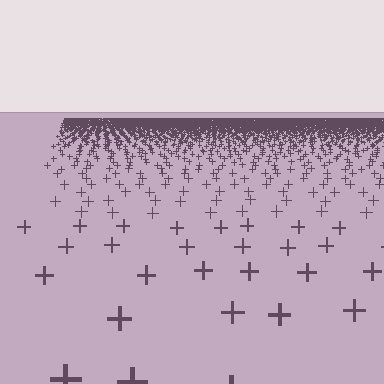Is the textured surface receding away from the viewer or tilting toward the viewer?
The surface is receding away from the viewer. Texture elements get smaller and denser toward the top.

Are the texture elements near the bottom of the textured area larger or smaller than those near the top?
Larger. Near the bottom, elements are closer to the viewer and appear at a bigger on-screen size.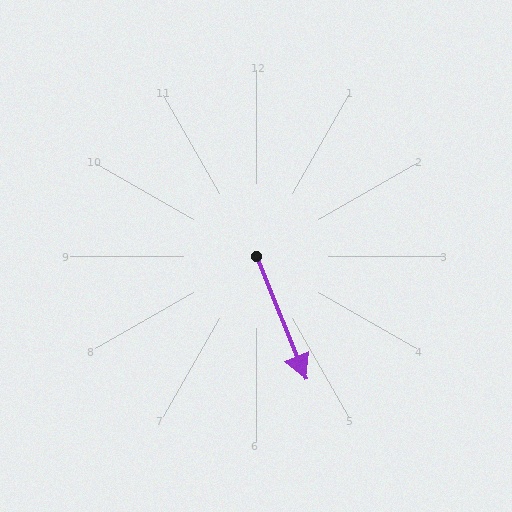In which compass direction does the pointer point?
South.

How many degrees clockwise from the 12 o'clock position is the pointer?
Approximately 158 degrees.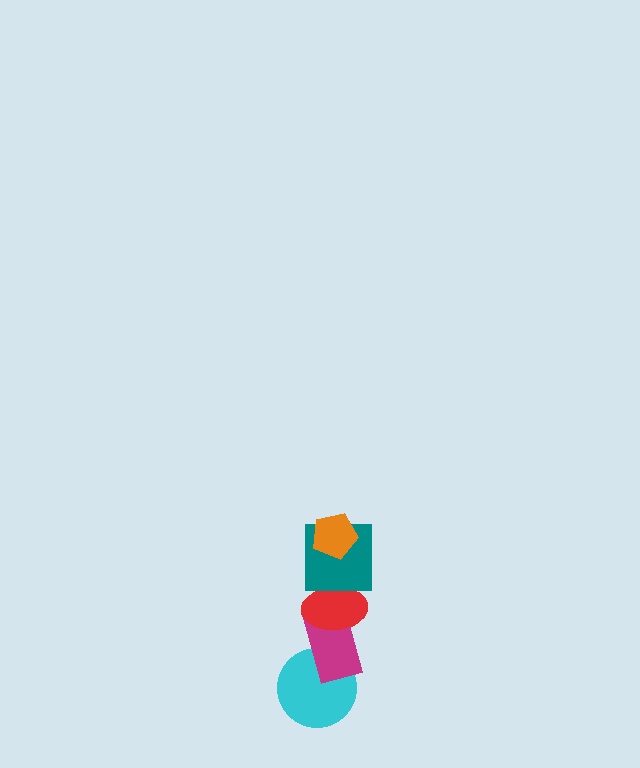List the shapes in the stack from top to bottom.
From top to bottom: the orange pentagon, the teal square, the red ellipse, the magenta rectangle, the cyan circle.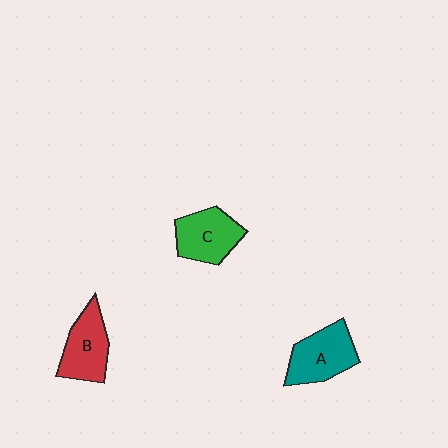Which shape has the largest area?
Shape A (teal).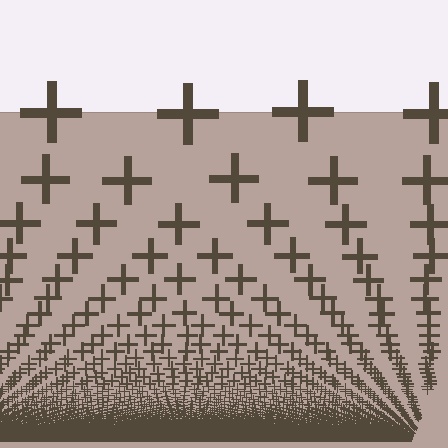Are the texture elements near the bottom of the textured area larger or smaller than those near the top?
Smaller. The gradient is inverted — elements near the bottom are smaller and denser.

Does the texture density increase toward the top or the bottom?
Density increases toward the bottom.